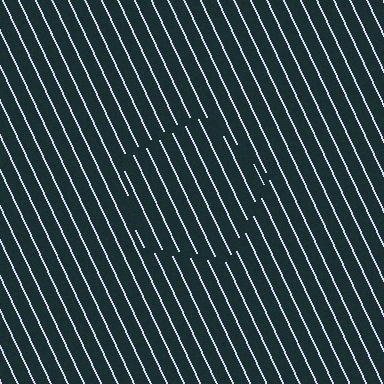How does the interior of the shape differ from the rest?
The interior of the shape contains the same grating, shifted by half a period — the contour is defined by the phase discontinuity where line-ends from the inner and outer gratings abut.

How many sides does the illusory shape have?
5 sides — the line-ends trace a pentagon.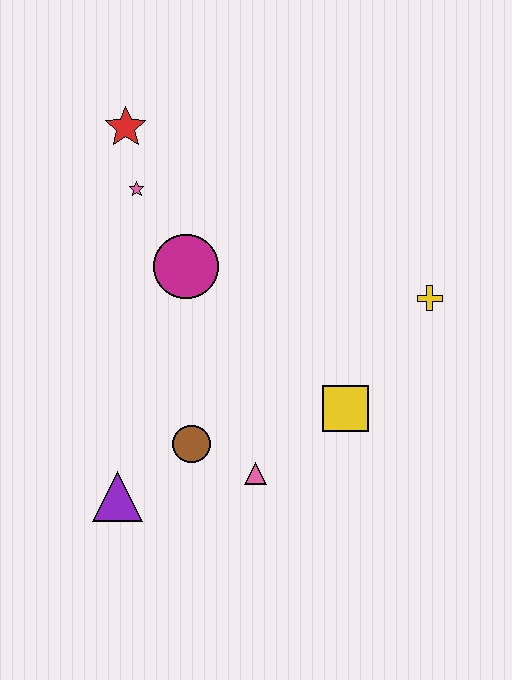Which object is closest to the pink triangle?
The brown circle is closest to the pink triangle.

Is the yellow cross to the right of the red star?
Yes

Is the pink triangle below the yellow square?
Yes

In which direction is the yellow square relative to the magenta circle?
The yellow square is to the right of the magenta circle.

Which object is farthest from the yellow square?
The red star is farthest from the yellow square.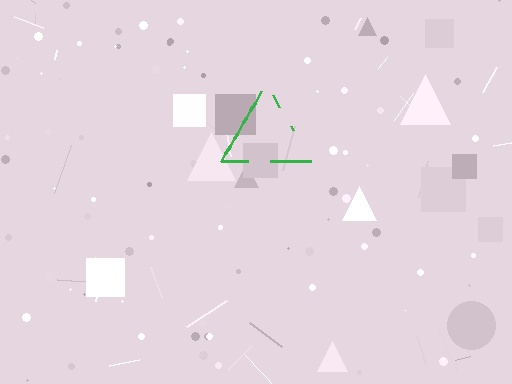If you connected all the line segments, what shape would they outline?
They would outline a triangle.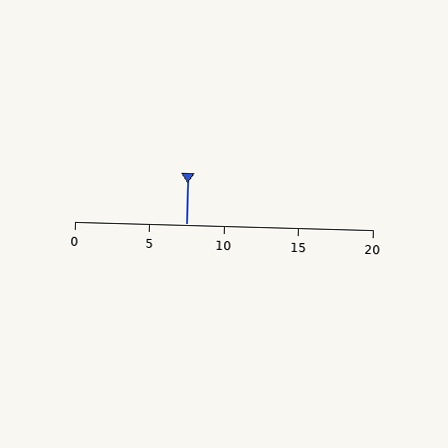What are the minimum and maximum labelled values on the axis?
The axis runs from 0 to 20.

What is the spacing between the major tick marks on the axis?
The major ticks are spaced 5 apart.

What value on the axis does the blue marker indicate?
The marker indicates approximately 7.5.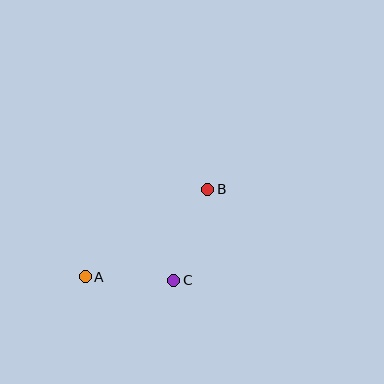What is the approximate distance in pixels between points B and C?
The distance between B and C is approximately 97 pixels.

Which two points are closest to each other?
Points A and C are closest to each other.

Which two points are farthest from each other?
Points A and B are farthest from each other.